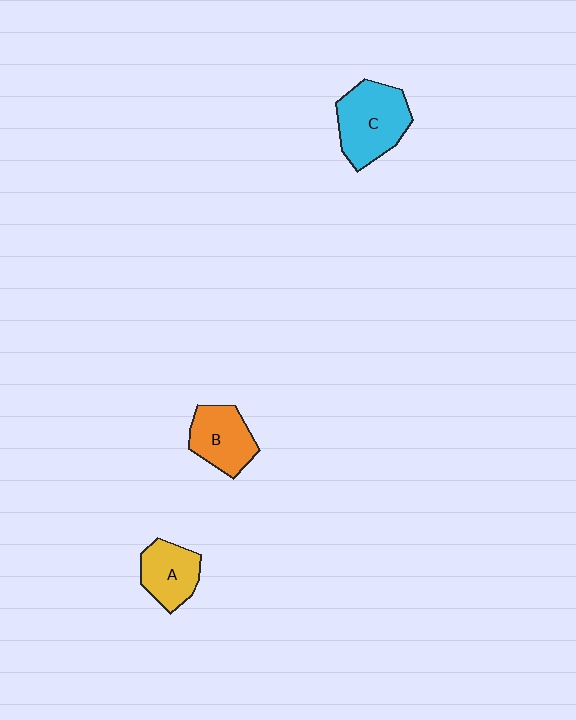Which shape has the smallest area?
Shape A (yellow).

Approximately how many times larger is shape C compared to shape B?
Approximately 1.3 times.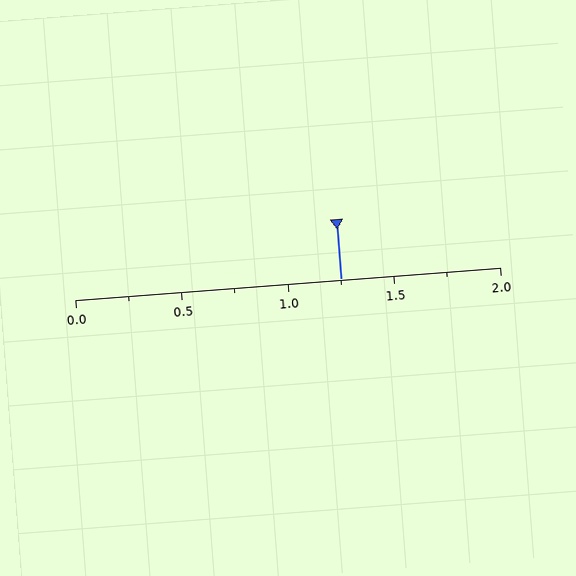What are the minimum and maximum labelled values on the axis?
The axis runs from 0.0 to 2.0.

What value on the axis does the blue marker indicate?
The marker indicates approximately 1.25.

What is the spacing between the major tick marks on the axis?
The major ticks are spaced 0.5 apart.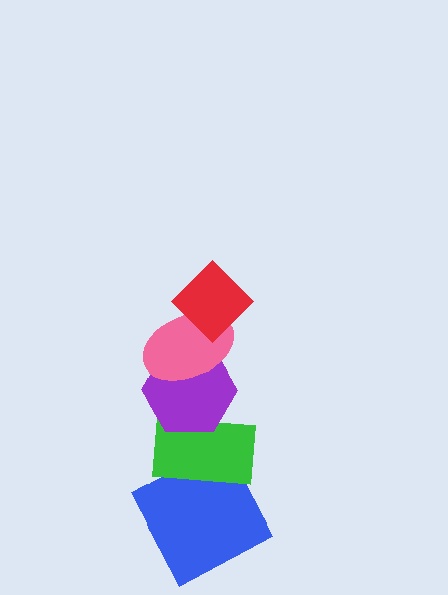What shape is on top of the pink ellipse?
The red diamond is on top of the pink ellipse.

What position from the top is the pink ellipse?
The pink ellipse is 2nd from the top.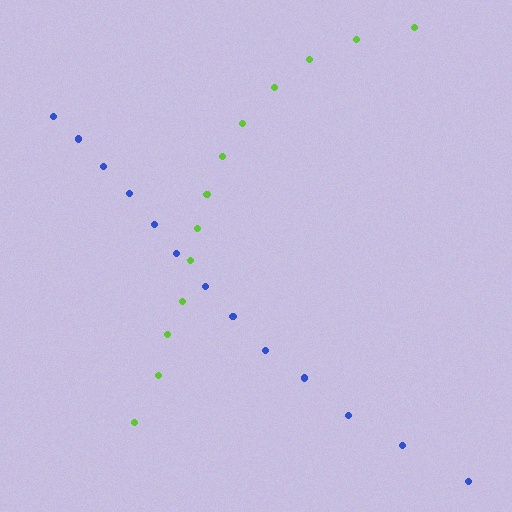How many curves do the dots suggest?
There are 2 distinct paths.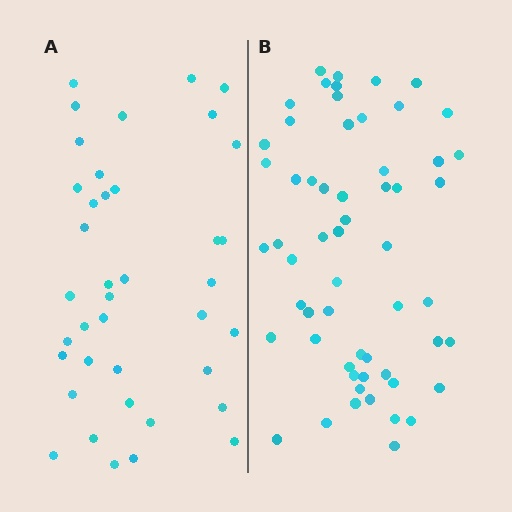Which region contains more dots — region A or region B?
Region B (the right region) has more dots.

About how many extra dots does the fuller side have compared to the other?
Region B has approximately 20 more dots than region A.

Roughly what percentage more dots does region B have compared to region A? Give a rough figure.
About 50% more.